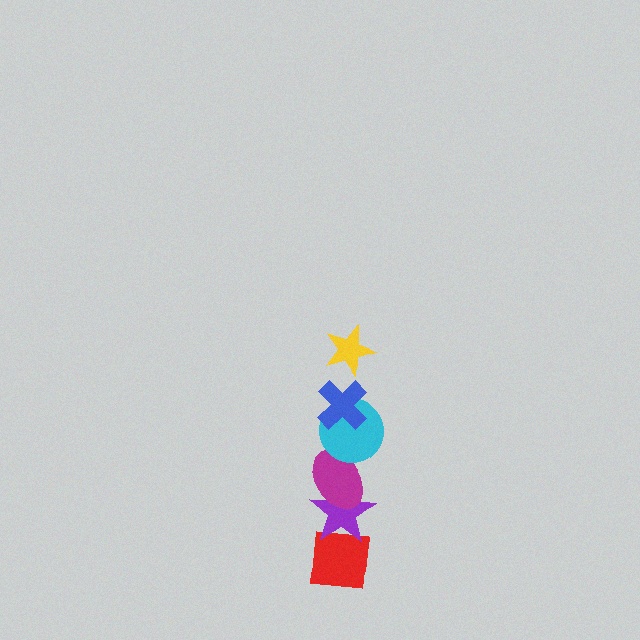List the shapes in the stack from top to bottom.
From top to bottom: the yellow star, the blue cross, the cyan circle, the magenta ellipse, the purple star, the red square.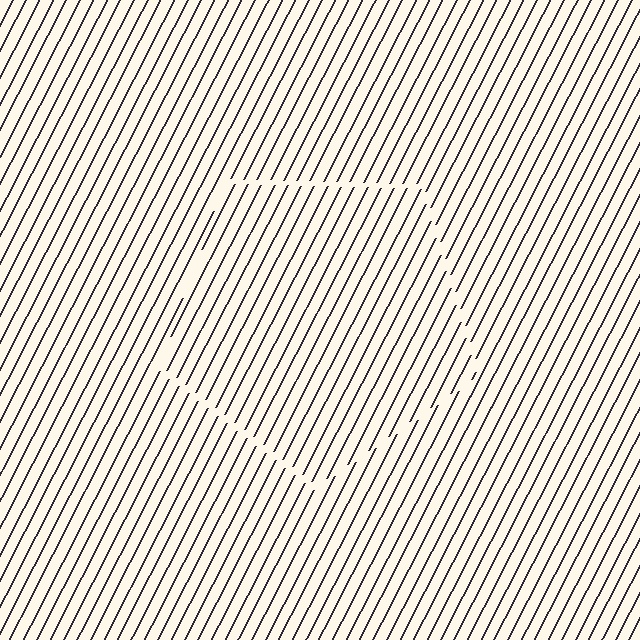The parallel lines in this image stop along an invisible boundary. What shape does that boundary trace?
An illusory pentagon. The interior of the shape contains the same grating, shifted by half a period — the contour is defined by the phase discontinuity where line-ends from the inner and outer gratings abut.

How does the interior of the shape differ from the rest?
The interior of the shape contains the same grating, shifted by half a period — the contour is defined by the phase discontinuity where line-ends from the inner and outer gratings abut.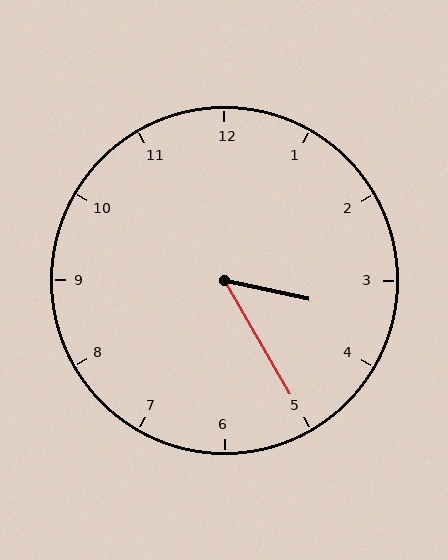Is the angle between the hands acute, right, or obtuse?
It is acute.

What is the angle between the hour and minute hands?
Approximately 48 degrees.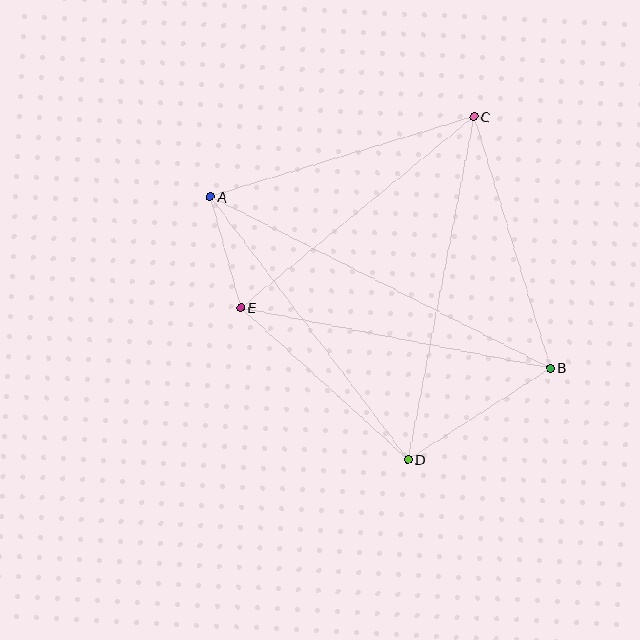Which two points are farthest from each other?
Points A and B are farthest from each other.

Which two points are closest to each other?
Points A and E are closest to each other.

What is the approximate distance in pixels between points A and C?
The distance between A and C is approximately 276 pixels.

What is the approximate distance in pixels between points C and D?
The distance between C and D is approximately 349 pixels.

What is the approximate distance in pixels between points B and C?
The distance between B and C is approximately 263 pixels.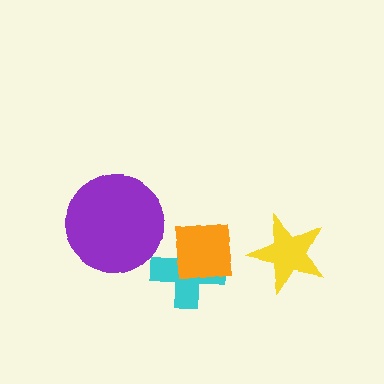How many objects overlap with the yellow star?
0 objects overlap with the yellow star.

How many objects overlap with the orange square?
1 object overlaps with the orange square.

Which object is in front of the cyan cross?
The orange square is in front of the cyan cross.